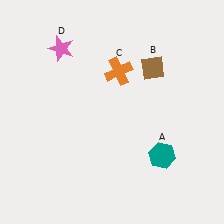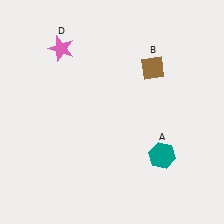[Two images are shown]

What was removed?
The orange cross (C) was removed in Image 2.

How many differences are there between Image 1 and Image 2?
There is 1 difference between the two images.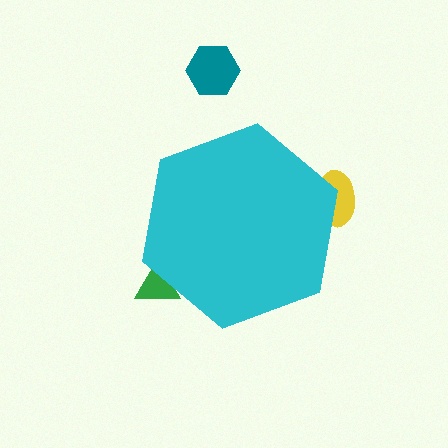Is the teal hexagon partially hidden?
No, the teal hexagon is fully visible.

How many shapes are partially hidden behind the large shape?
2 shapes are partially hidden.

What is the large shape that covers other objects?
A cyan hexagon.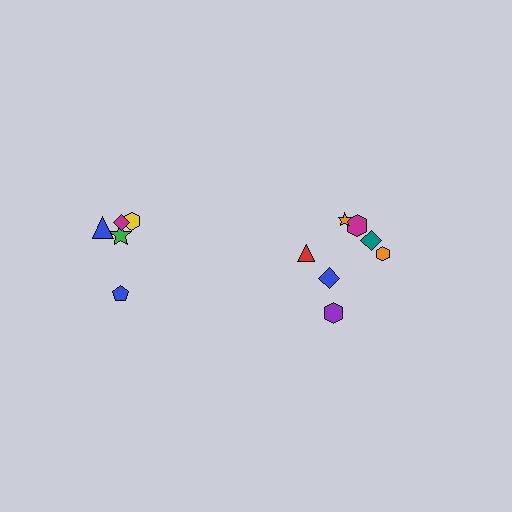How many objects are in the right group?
There are 7 objects.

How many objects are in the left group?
There are 5 objects.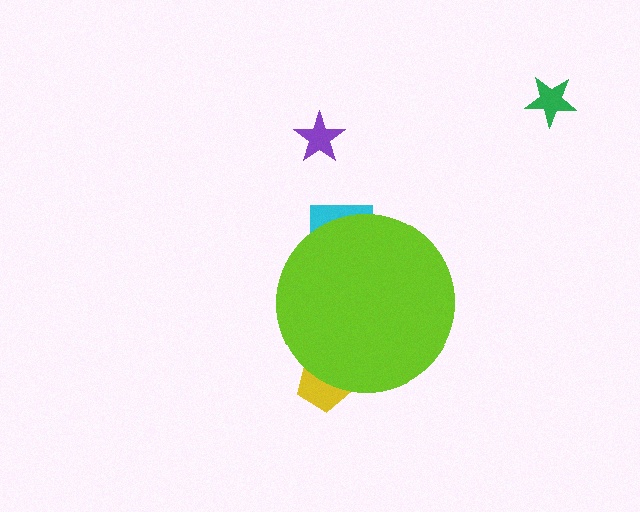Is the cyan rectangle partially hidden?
Yes, the cyan rectangle is partially hidden behind the lime circle.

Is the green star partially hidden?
No, the green star is fully visible.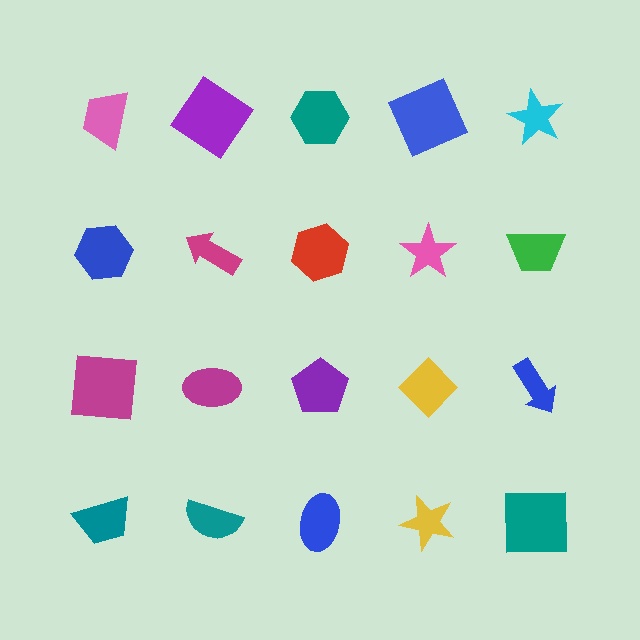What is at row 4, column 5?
A teal square.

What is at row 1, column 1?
A pink trapezoid.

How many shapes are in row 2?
5 shapes.